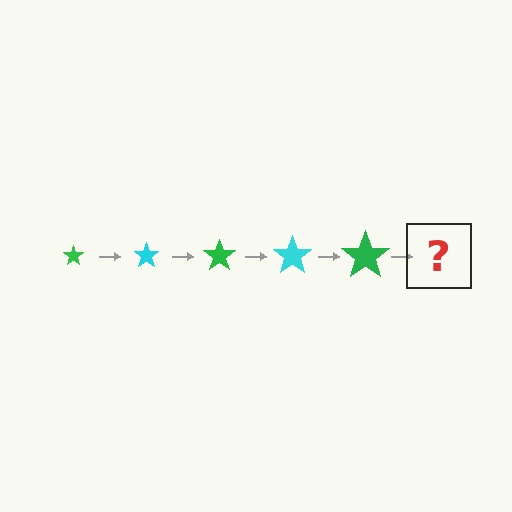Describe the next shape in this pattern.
It should be a cyan star, larger than the previous one.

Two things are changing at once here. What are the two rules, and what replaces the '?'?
The two rules are that the star grows larger each step and the color cycles through green and cyan. The '?' should be a cyan star, larger than the previous one.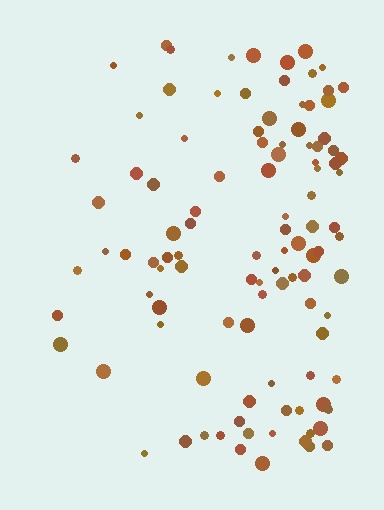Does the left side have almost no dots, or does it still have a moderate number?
Still a moderate number, just noticeably fewer than the right.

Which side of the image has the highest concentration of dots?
The right.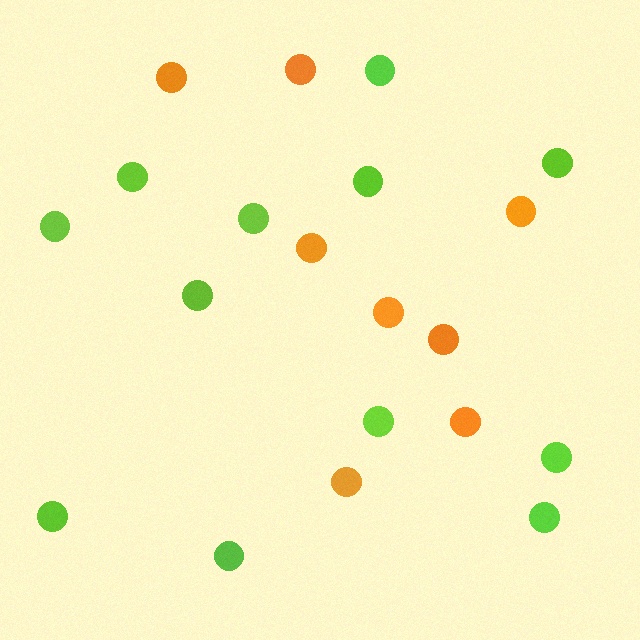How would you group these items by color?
There are 2 groups: one group of lime circles (12) and one group of orange circles (8).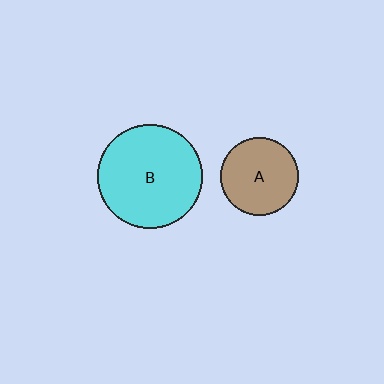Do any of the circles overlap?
No, none of the circles overlap.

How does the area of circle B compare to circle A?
Approximately 1.8 times.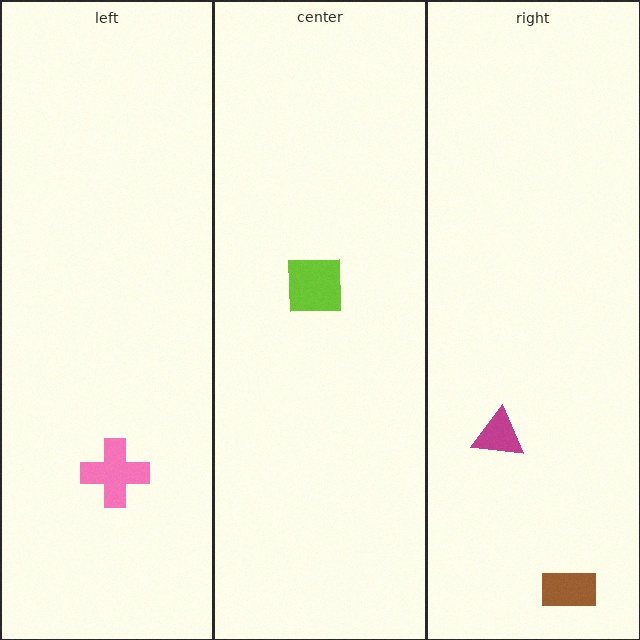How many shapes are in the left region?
1.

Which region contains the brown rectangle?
The right region.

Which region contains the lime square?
The center region.